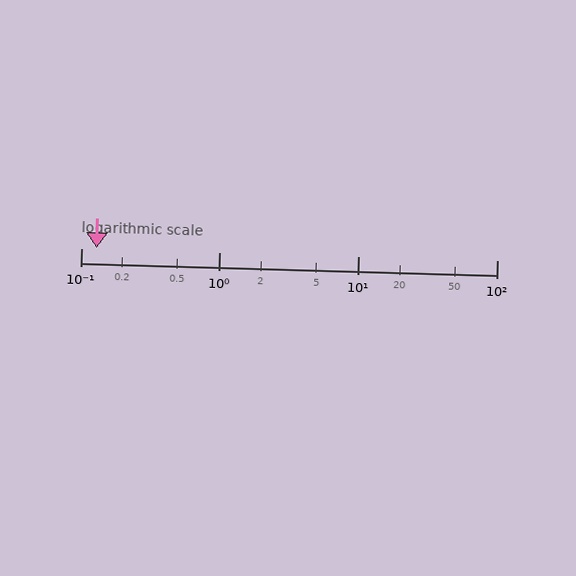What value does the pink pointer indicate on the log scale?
The pointer indicates approximately 0.13.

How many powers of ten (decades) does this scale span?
The scale spans 3 decades, from 0.1 to 100.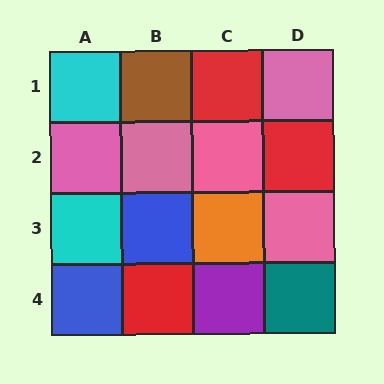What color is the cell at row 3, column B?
Blue.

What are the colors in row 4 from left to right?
Blue, red, purple, teal.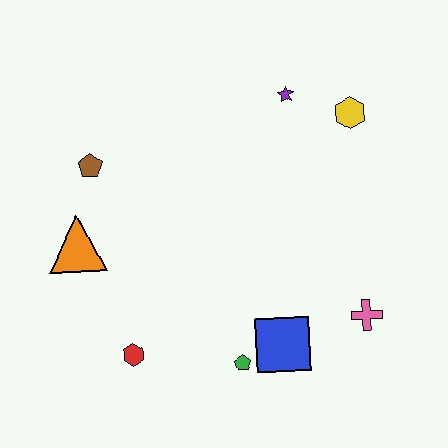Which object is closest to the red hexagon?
The green pentagon is closest to the red hexagon.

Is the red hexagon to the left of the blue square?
Yes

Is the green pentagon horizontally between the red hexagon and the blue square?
Yes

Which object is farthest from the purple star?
The red hexagon is farthest from the purple star.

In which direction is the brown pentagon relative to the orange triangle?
The brown pentagon is above the orange triangle.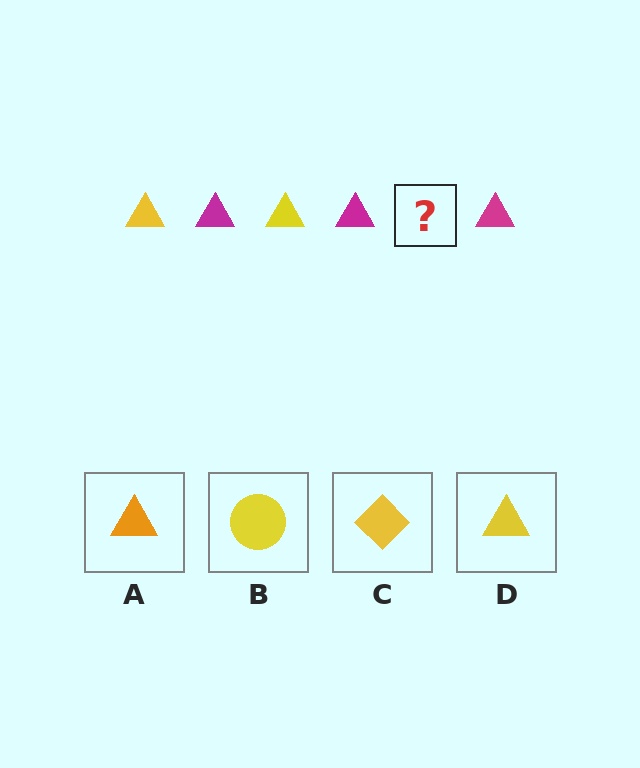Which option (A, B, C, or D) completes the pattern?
D.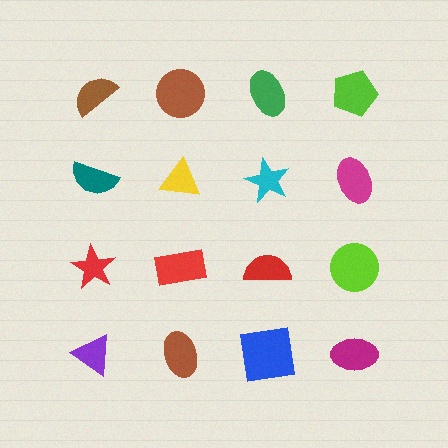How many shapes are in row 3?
4 shapes.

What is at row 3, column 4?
A lime circle.